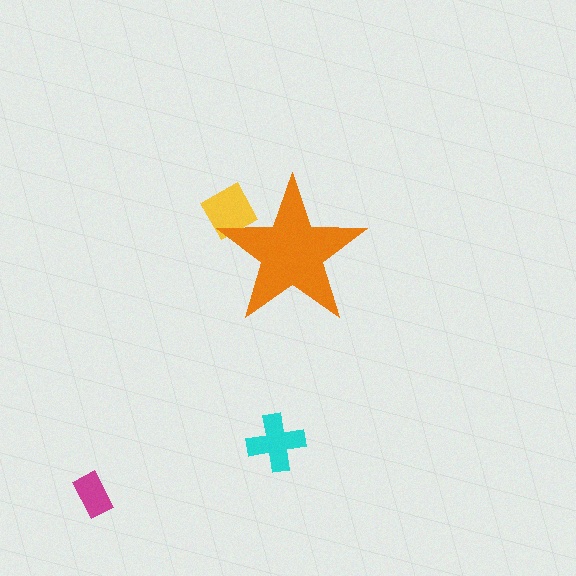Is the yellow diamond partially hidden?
Yes, the yellow diamond is partially hidden behind the orange star.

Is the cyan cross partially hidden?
No, the cyan cross is fully visible.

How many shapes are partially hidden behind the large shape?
1 shape is partially hidden.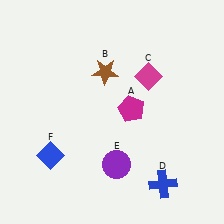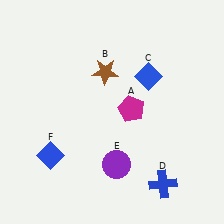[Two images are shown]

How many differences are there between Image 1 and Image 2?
There is 1 difference between the two images.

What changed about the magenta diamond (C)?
In Image 1, C is magenta. In Image 2, it changed to blue.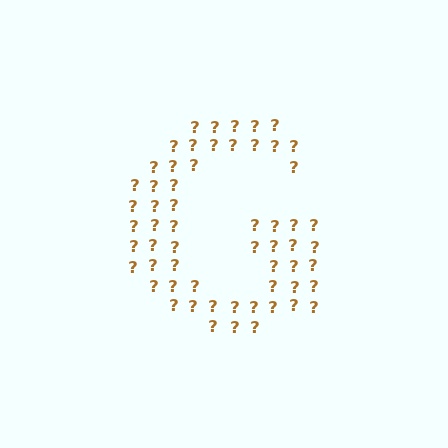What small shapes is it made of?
It is made of small question marks.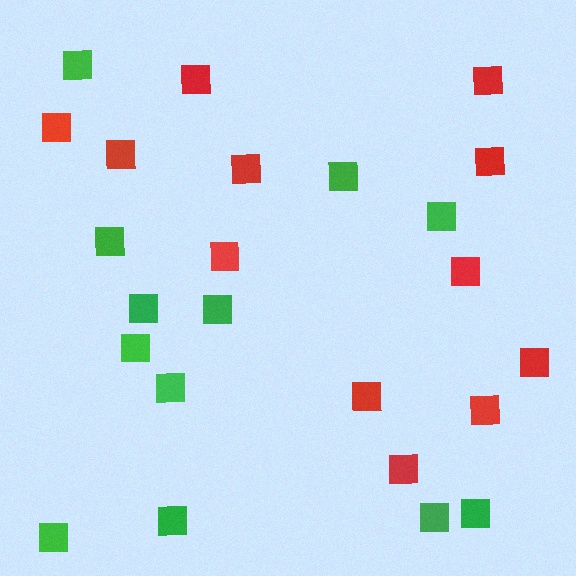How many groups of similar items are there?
There are 2 groups: one group of green squares (12) and one group of red squares (12).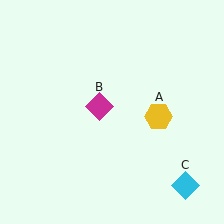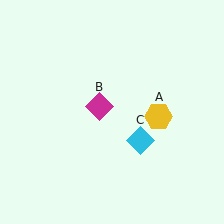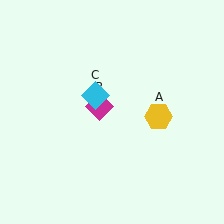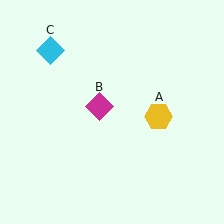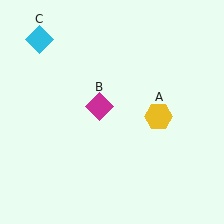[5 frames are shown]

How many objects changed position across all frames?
1 object changed position: cyan diamond (object C).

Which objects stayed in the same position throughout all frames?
Yellow hexagon (object A) and magenta diamond (object B) remained stationary.